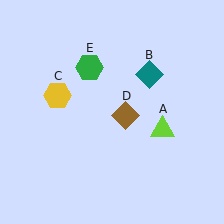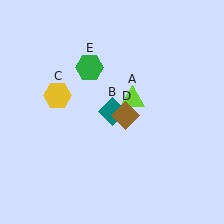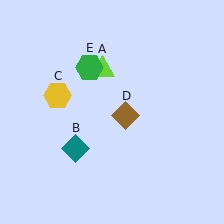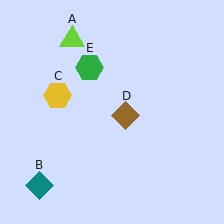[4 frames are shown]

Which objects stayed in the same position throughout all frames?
Yellow hexagon (object C) and brown diamond (object D) and green hexagon (object E) remained stationary.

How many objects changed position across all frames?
2 objects changed position: lime triangle (object A), teal diamond (object B).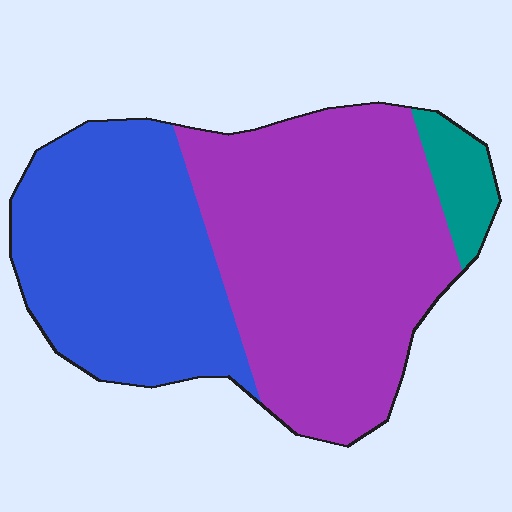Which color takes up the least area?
Teal, at roughly 5%.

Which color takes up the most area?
Purple, at roughly 55%.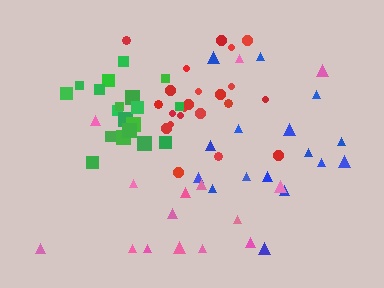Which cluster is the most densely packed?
Red.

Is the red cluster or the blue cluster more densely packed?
Red.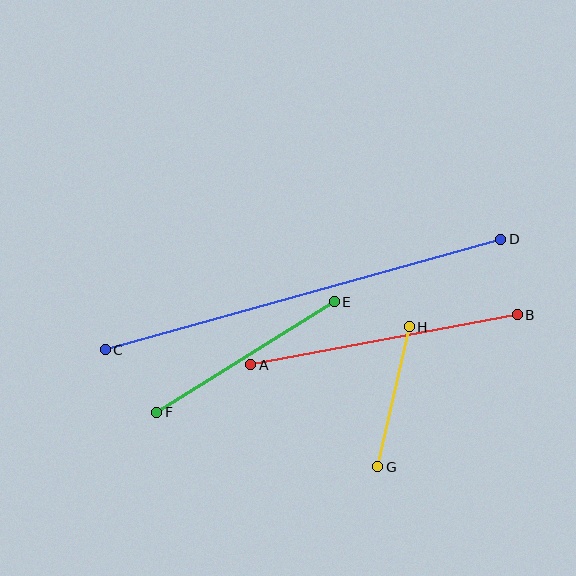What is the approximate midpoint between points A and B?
The midpoint is at approximately (384, 340) pixels.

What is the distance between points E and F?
The distance is approximately 209 pixels.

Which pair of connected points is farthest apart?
Points C and D are farthest apart.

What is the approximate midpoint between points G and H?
The midpoint is at approximately (393, 397) pixels.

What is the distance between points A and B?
The distance is approximately 272 pixels.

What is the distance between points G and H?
The distance is approximately 143 pixels.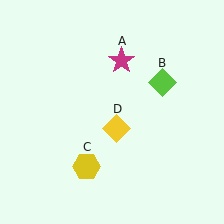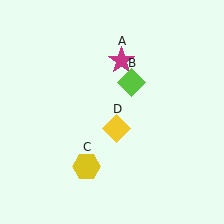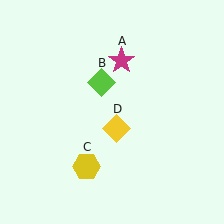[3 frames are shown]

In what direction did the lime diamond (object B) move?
The lime diamond (object B) moved left.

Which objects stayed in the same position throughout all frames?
Magenta star (object A) and yellow hexagon (object C) and yellow diamond (object D) remained stationary.